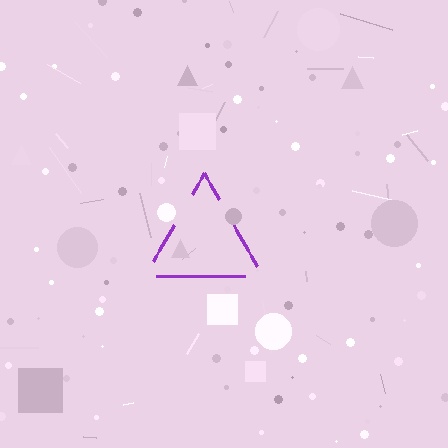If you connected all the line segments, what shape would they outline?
They would outline a triangle.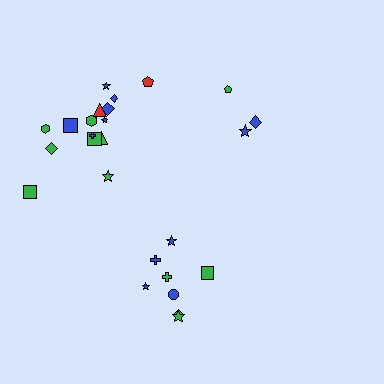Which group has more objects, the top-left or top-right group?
The top-left group.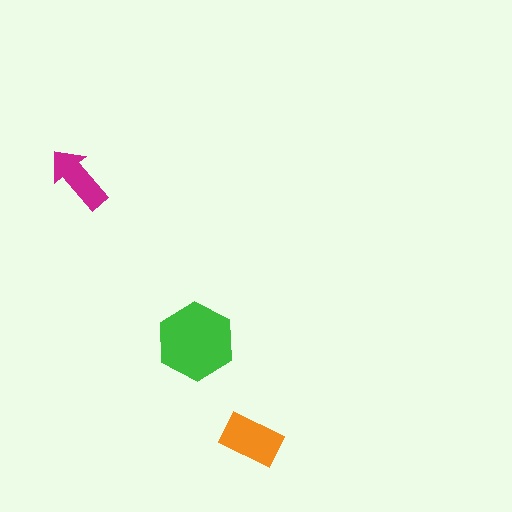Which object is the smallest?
The magenta arrow.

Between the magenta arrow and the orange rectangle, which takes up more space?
The orange rectangle.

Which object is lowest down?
The orange rectangle is bottommost.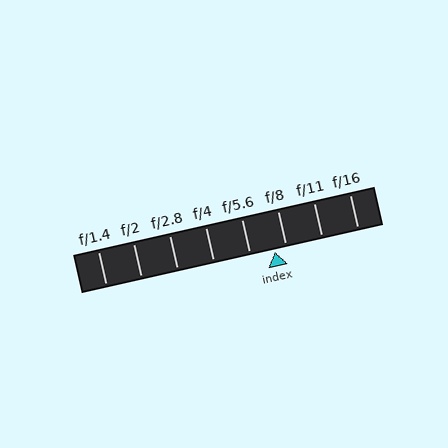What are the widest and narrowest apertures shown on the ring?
The widest aperture shown is f/1.4 and the narrowest is f/16.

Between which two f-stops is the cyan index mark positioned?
The index mark is between f/5.6 and f/8.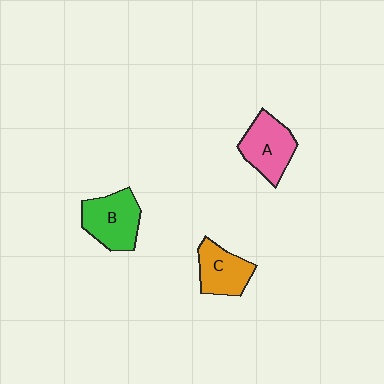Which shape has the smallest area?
Shape C (orange).